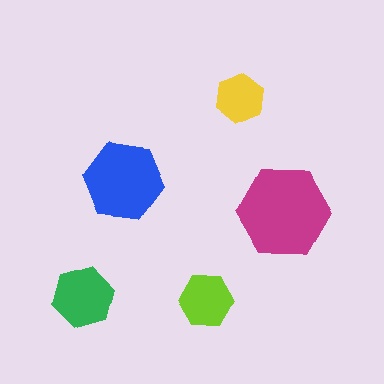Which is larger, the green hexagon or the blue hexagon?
The blue one.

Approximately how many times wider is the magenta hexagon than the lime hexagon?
About 1.5 times wider.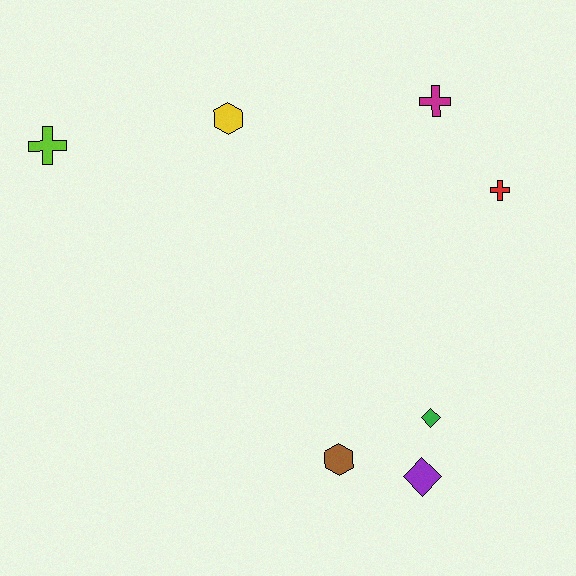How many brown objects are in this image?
There is 1 brown object.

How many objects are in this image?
There are 7 objects.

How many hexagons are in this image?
There are 2 hexagons.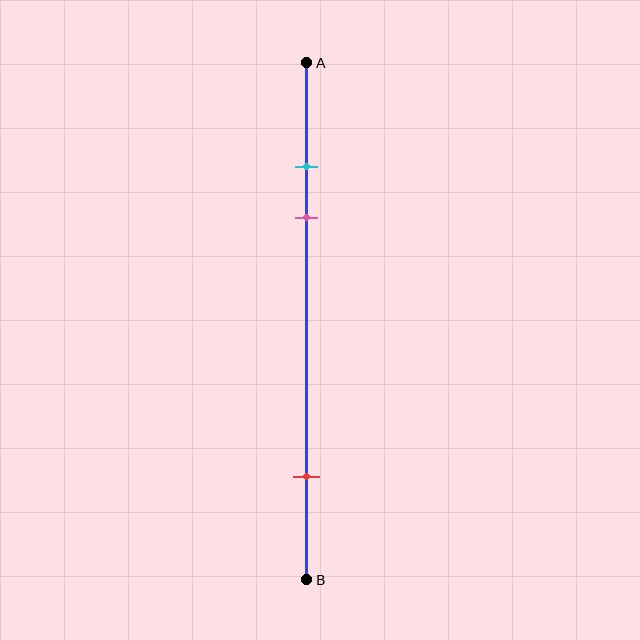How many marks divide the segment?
There are 3 marks dividing the segment.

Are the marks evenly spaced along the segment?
No, the marks are not evenly spaced.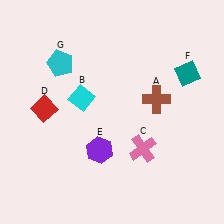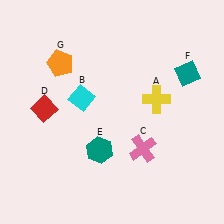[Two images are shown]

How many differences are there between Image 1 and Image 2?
There are 3 differences between the two images.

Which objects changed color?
A changed from brown to yellow. E changed from purple to teal. G changed from cyan to orange.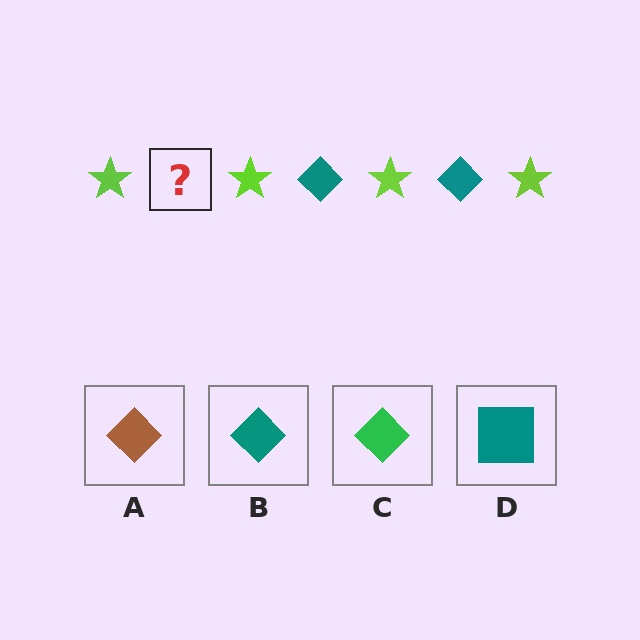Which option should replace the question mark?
Option B.